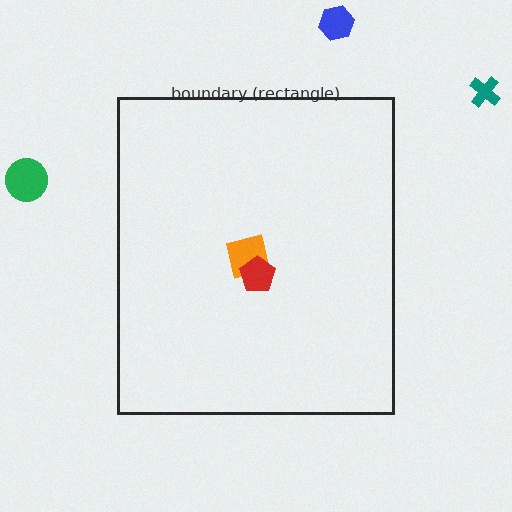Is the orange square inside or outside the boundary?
Inside.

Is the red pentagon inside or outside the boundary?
Inside.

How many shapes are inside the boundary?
2 inside, 3 outside.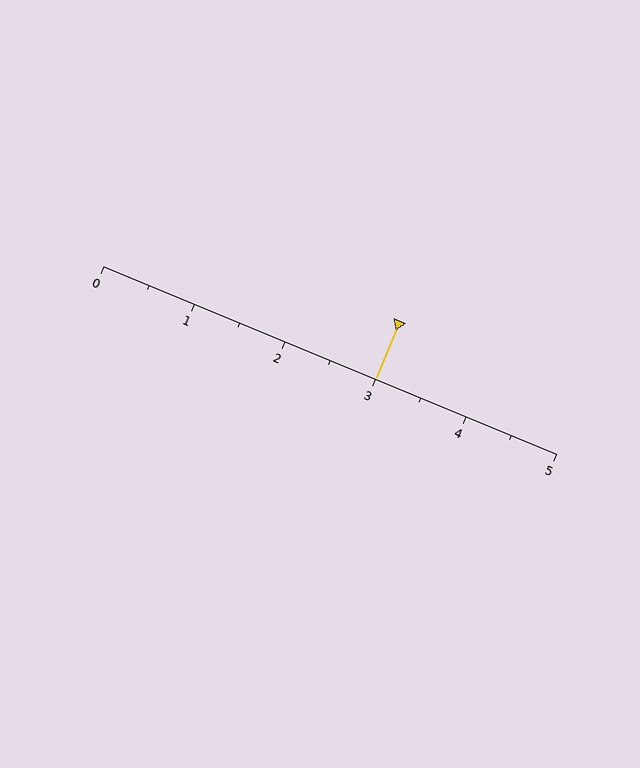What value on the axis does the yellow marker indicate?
The marker indicates approximately 3.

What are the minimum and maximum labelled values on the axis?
The axis runs from 0 to 5.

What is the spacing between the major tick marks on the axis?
The major ticks are spaced 1 apart.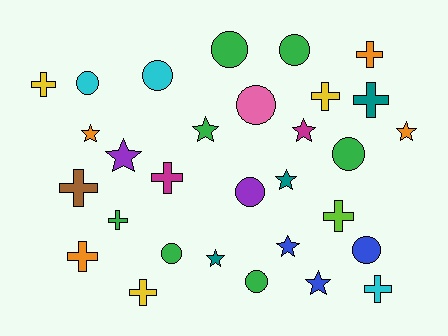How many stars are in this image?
There are 9 stars.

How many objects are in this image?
There are 30 objects.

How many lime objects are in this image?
There is 1 lime object.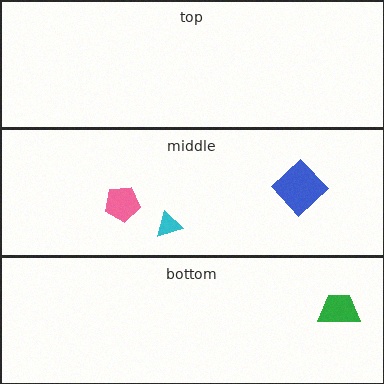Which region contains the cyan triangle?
The middle region.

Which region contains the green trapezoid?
The bottom region.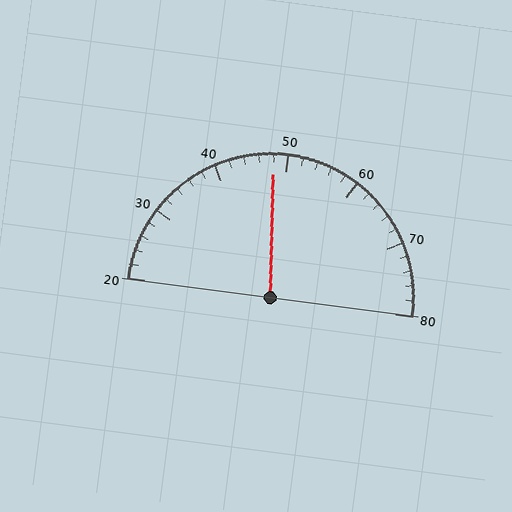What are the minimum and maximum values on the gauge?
The gauge ranges from 20 to 80.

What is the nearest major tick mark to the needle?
The nearest major tick mark is 50.